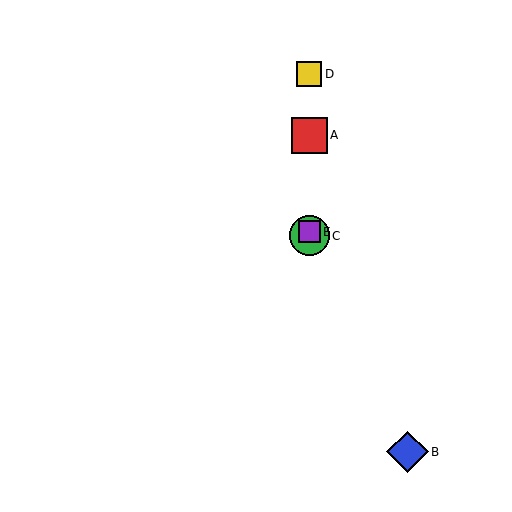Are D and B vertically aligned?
No, D is at x≈309 and B is at x≈408.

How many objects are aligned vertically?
4 objects (A, C, D, E) are aligned vertically.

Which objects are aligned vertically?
Objects A, C, D, E are aligned vertically.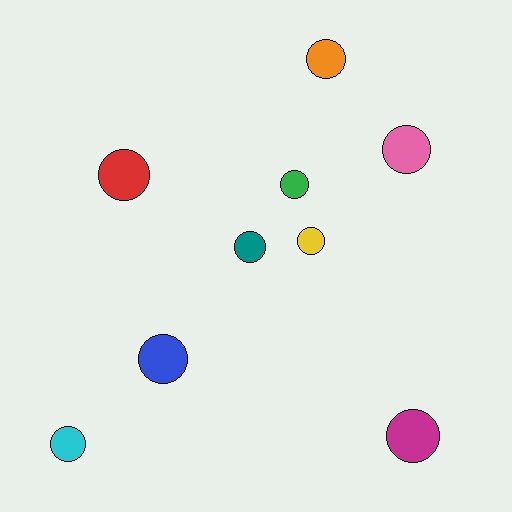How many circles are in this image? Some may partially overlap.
There are 9 circles.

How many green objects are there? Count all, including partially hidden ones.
There is 1 green object.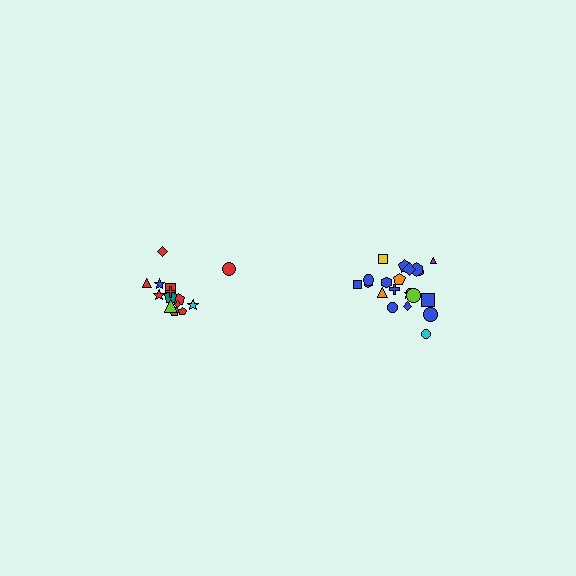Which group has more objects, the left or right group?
The right group.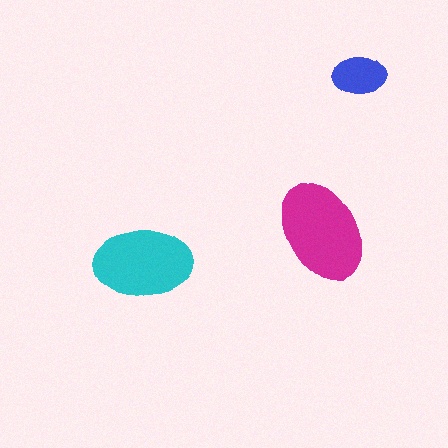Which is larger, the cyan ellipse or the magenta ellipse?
The magenta one.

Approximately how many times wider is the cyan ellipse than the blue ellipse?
About 2 times wider.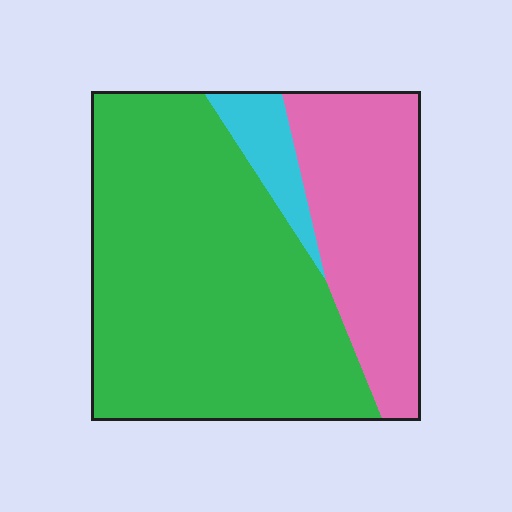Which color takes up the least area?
Cyan, at roughly 5%.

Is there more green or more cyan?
Green.